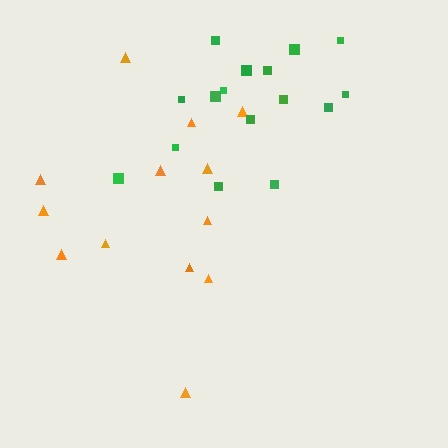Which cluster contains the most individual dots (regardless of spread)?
Green (16).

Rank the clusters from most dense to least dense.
green, orange.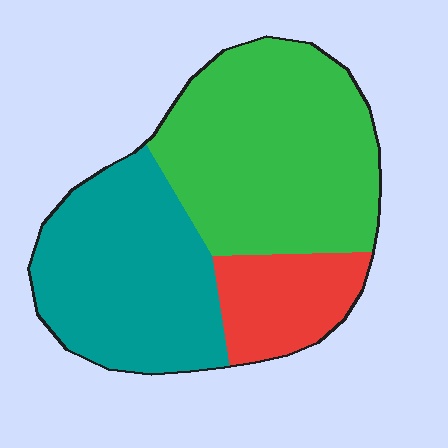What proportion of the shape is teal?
Teal covers roughly 40% of the shape.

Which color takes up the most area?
Green, at roughly 45%.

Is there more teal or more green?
Green.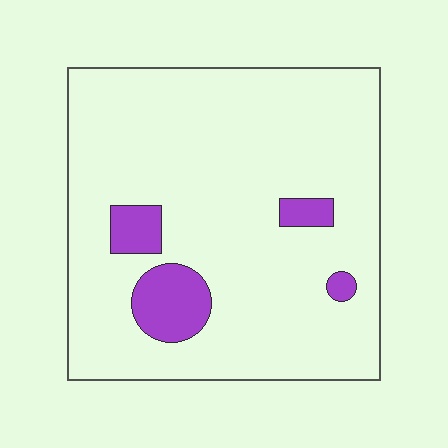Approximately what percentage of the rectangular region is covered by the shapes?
Approximately 10%.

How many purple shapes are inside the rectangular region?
4.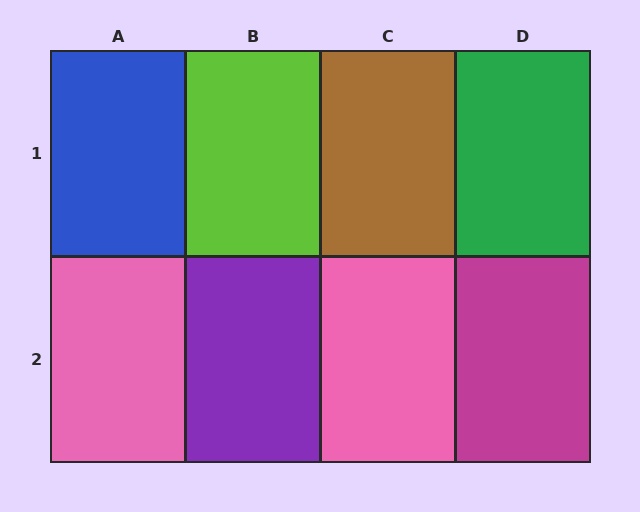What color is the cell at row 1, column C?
Brown.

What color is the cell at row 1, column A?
Blue.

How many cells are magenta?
1 cell is magenta.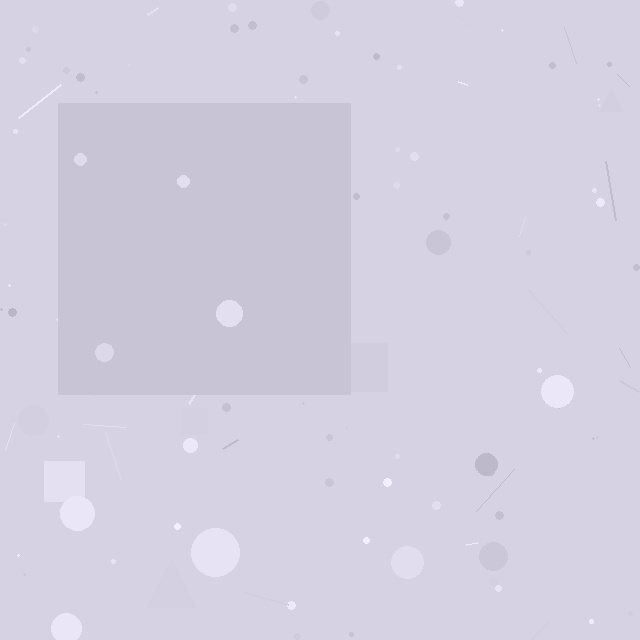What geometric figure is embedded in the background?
A square is embedded in the background.